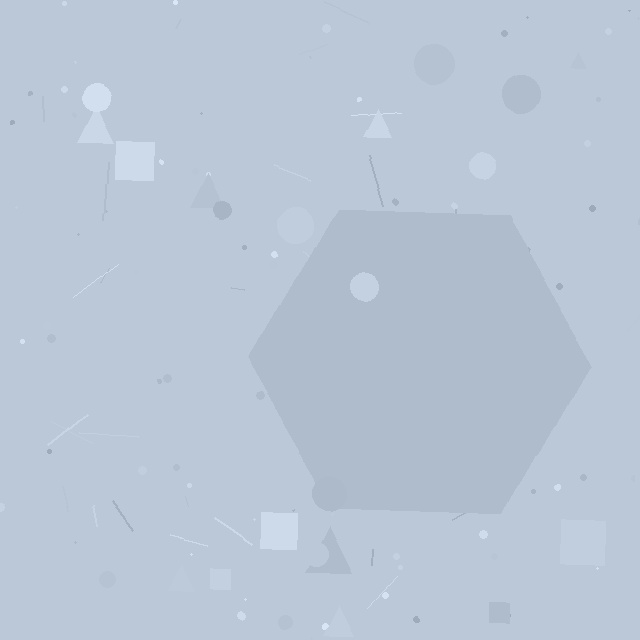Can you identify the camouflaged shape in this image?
The camouflaged shape is a hexagon.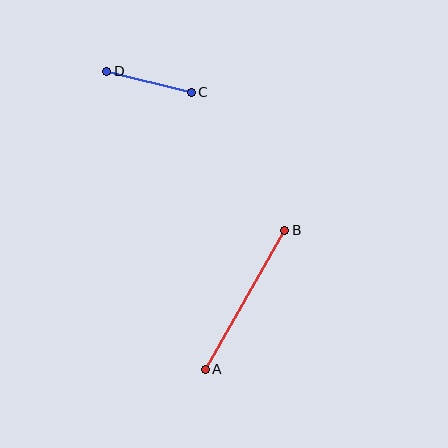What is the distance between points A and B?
The distance is approximately 160 pixels.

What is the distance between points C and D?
The distance is approximately 87 pixels.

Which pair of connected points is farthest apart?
Points A and B are farthest apart.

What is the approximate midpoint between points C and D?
The midpoint is at approximately (149, 82) pixels.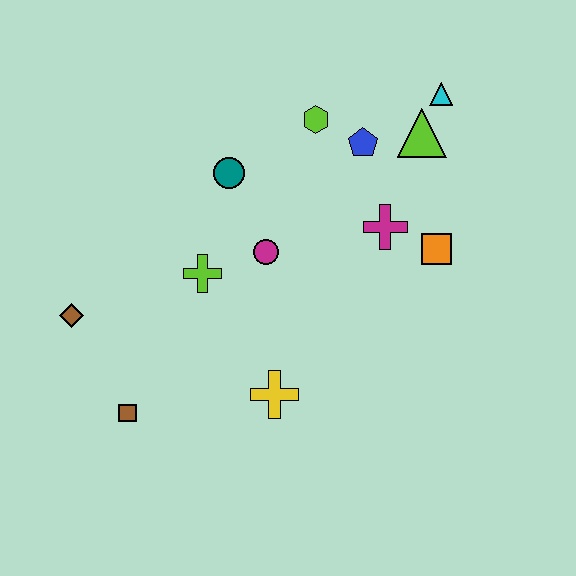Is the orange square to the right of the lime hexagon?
Yes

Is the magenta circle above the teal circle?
No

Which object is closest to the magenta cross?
The orange square is closest to the magenta cross.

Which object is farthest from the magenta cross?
The brown diamond is farthest from the magenta cross.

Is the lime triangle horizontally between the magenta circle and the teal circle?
No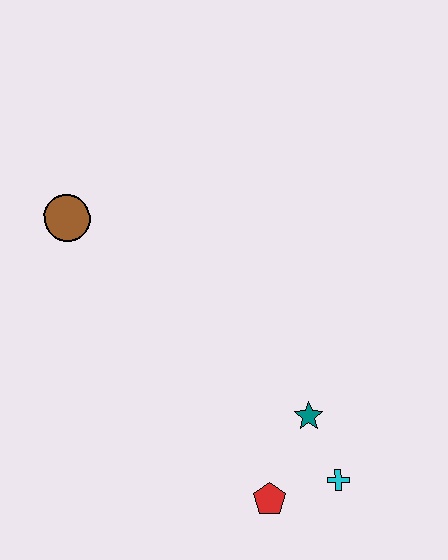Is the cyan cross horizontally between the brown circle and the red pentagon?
No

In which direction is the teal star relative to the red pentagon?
The teal star is above the red pentagon.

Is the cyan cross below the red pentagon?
No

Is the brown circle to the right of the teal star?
No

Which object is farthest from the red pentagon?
The brown circle is farthest from the red pentagon.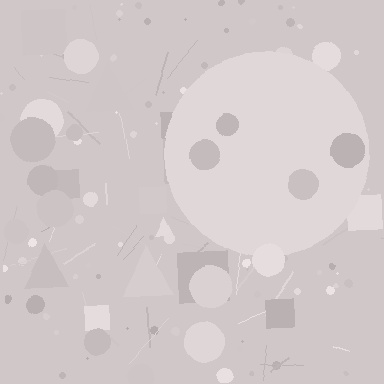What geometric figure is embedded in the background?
A circle is embedded in the background.